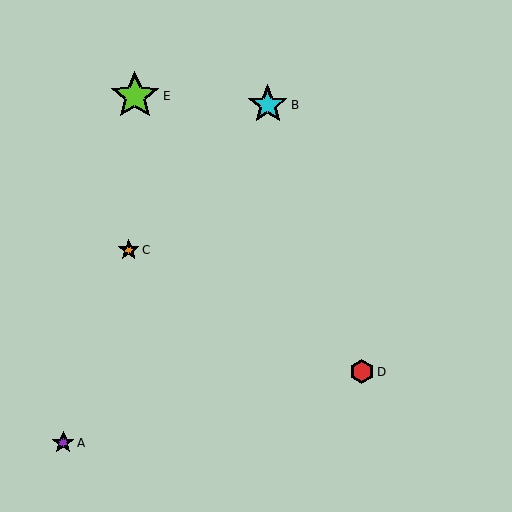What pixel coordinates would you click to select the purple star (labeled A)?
Click at (63, 443) to select the purple star A.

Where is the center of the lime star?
The center of the lime star is at (135, 96).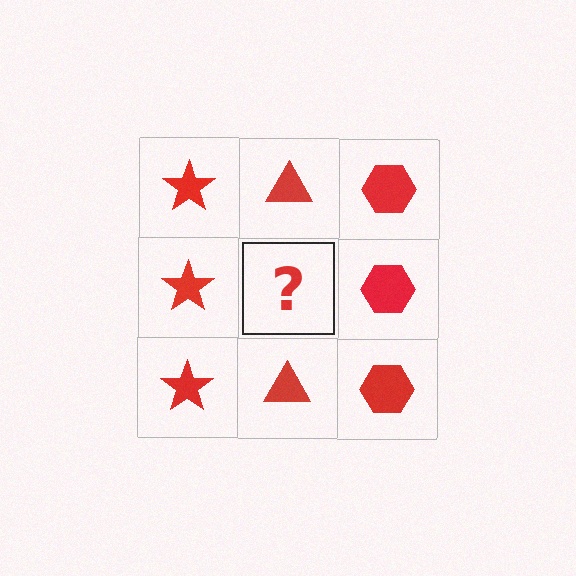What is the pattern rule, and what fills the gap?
The rule is that each column has a consistent shape. The gap should be filled with a red triangle.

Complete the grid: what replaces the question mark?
The question mark should be replaced with a red triangle.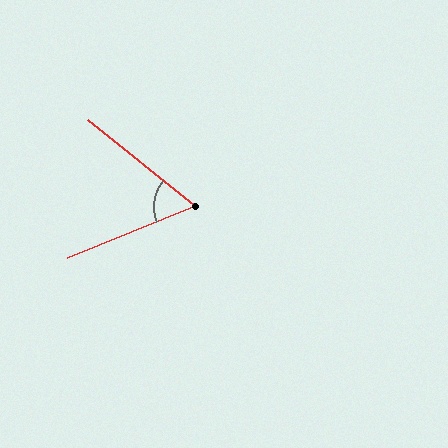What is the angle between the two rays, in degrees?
Approximately 61 degrees.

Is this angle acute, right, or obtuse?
It is acute.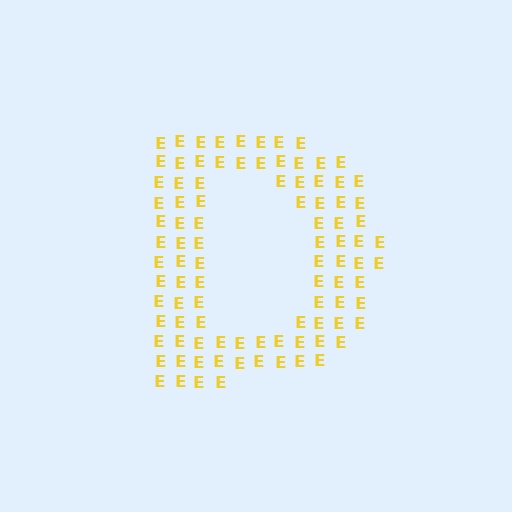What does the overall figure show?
The overall figure shows the letter D.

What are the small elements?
The small elements are letter E's.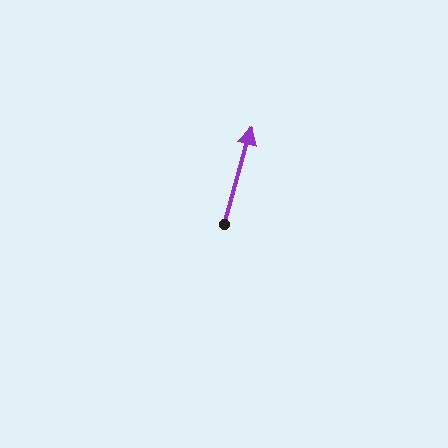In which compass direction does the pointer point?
North.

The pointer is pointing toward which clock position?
Roughly 1 o'clock.